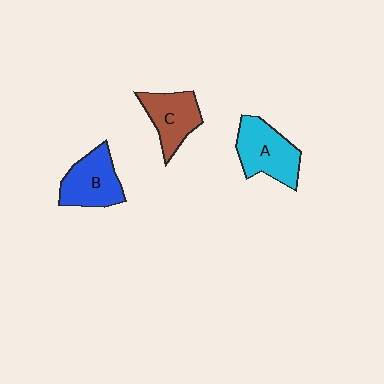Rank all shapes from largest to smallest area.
From largest to smallest: A (cyan), B (blue), C (brown).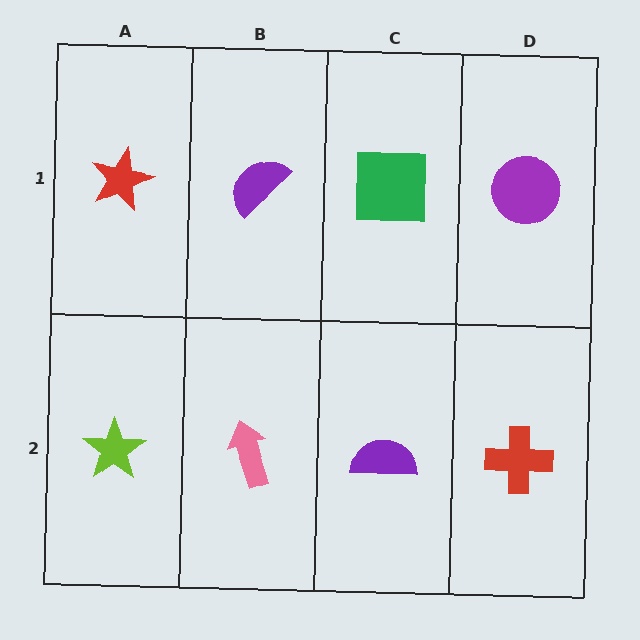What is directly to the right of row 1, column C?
A purple circle.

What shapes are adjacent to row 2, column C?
A green square (row 1, column C), a pink arrow (row 2, column B), a red cross (row 2, column D).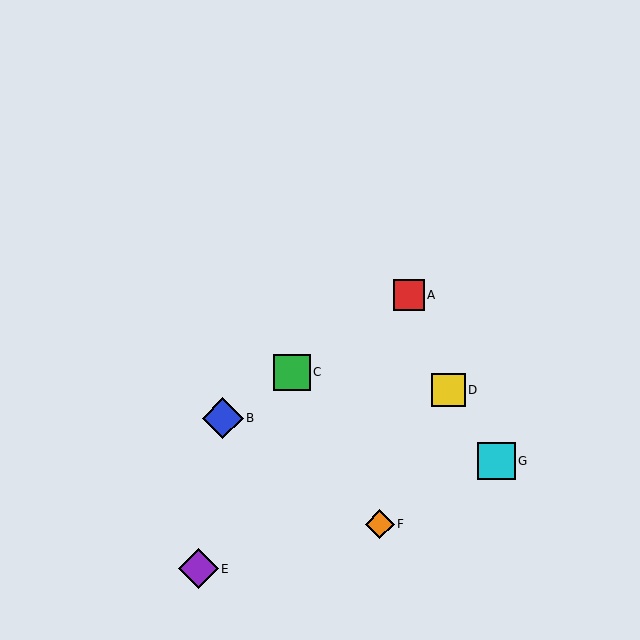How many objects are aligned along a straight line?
3 objects (A, B, C) are aligned along a straight line.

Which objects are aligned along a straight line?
Objects A, B, C are aligned along a straight line.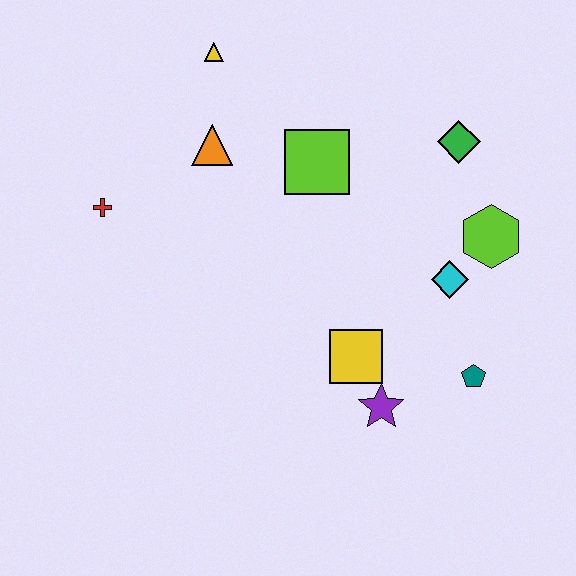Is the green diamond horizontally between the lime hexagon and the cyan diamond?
Yes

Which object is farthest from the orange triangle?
The teal pentagon is farthest from the orange triangle.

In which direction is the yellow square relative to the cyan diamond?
The yellow square is to the left of the cyan diamond.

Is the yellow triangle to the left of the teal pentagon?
Yes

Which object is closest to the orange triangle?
The yellow triangle is closest to the orange triangle.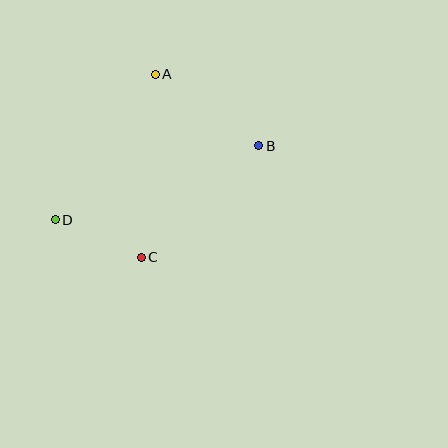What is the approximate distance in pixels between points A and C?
The distance between A and C is approximately 184 pixels.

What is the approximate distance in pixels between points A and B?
The distance between A and B is approximately 126 pixels.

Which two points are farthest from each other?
Points B and D are farthest from each other.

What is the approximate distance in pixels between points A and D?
The distance between A and D is approximately 176 pixels.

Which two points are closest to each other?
Points C and D are closest to each other.